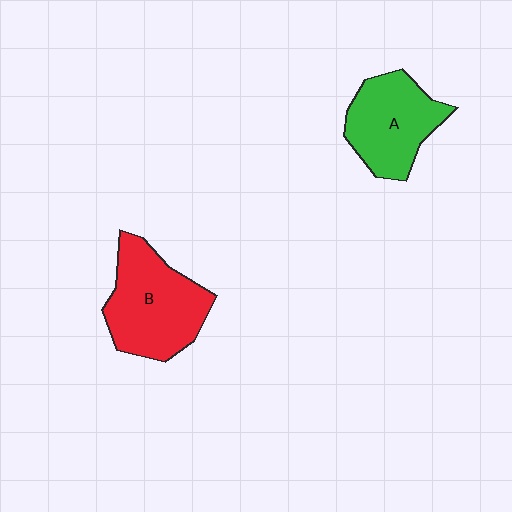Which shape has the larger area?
Shape B (red).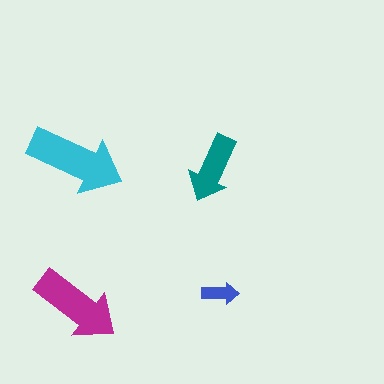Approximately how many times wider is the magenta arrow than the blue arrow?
About 2.5 times wider.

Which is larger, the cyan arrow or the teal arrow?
The cyan one.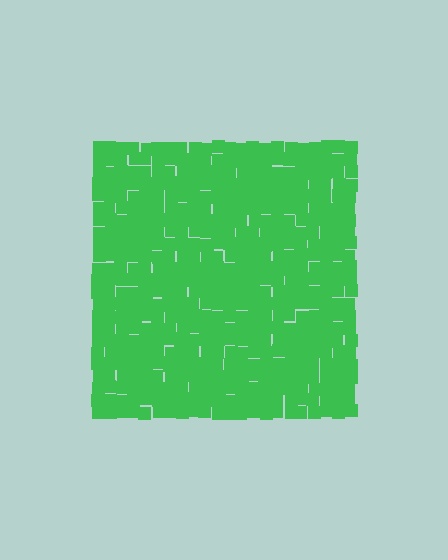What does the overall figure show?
The overall figure shows a square.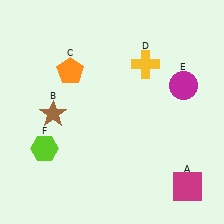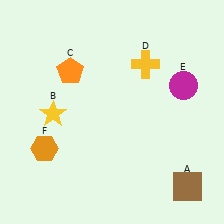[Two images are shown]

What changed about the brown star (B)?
In Image 1, B is brown. In Image 2, it changed to yellow.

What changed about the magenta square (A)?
In Image 1, A is magenta. In Image 2, it changed to brown.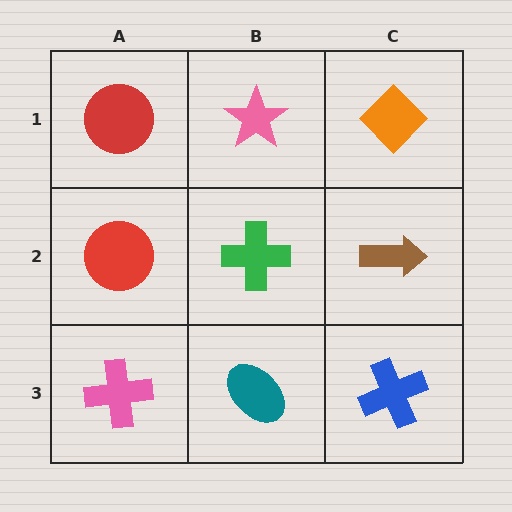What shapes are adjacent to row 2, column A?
A red circle (row 1, column A), a pink cross (row 3, column A), a green cross (row 2, column B).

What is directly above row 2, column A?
A red circle.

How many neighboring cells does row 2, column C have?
3.